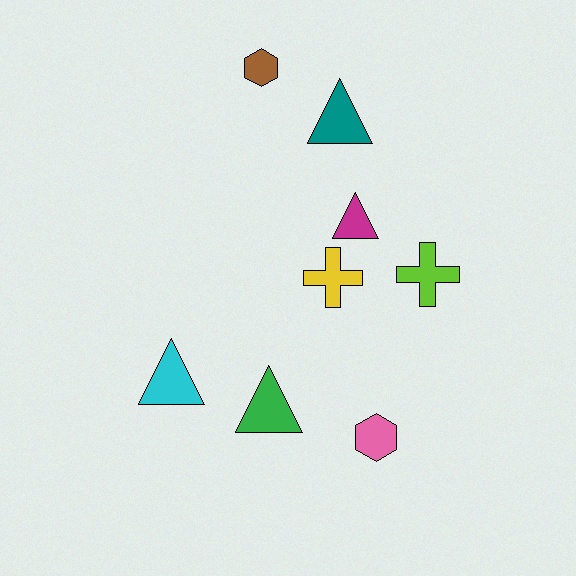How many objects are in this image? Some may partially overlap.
There are 8 objects.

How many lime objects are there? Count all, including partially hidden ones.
There is 1 lime object.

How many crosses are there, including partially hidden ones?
There are 2 crosses.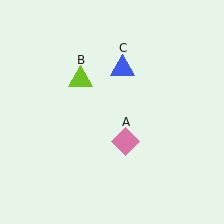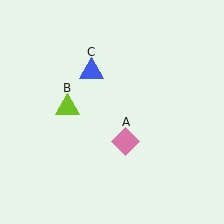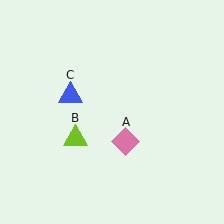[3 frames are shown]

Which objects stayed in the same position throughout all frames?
Pink diamond (object A) remained stationary.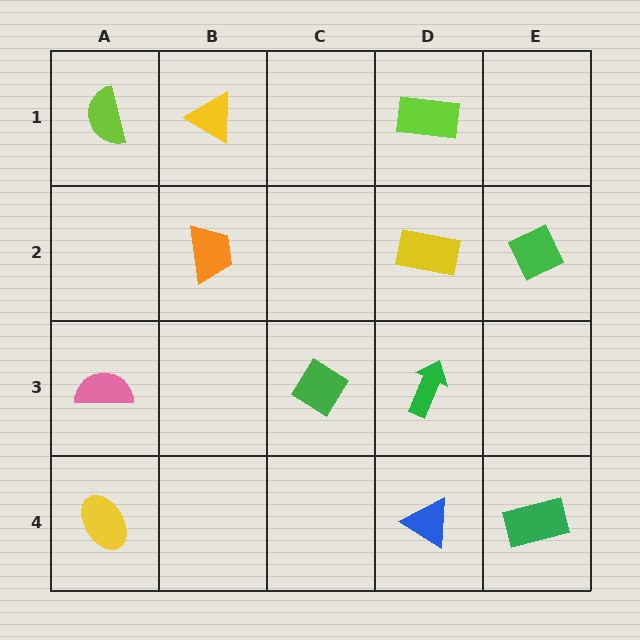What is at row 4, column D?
A blue triangle.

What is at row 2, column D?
A yellow rectangle.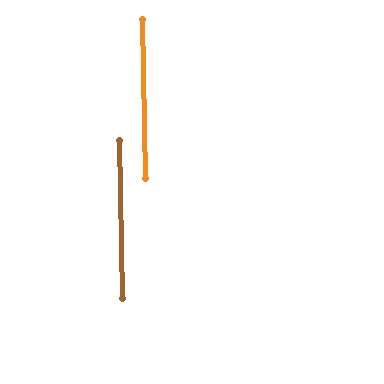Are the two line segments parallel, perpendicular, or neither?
Parallel — their directions differ by only 0.0°.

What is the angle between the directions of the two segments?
Approximately 0 degrees.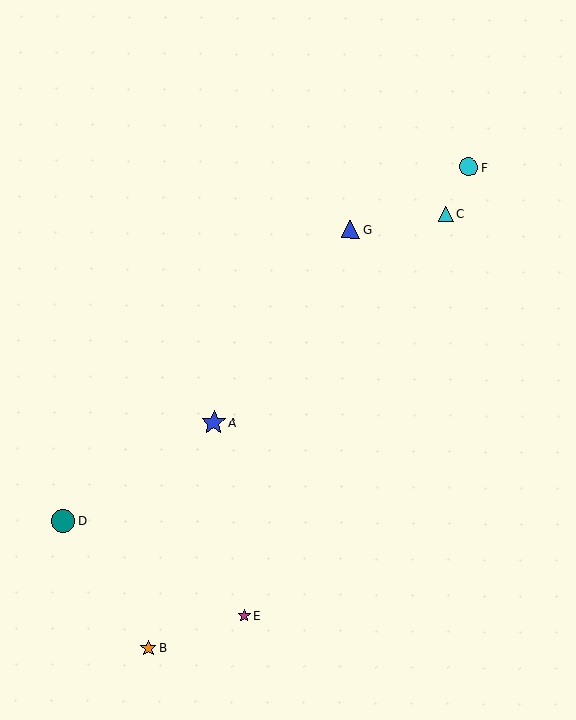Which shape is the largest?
The blue star (labeled A) is the largest.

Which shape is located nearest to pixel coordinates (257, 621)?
The magenta star (labeled E) at (244, 615) is nearest to that location.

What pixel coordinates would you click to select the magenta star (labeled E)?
Click at (244, 615) to select the magenta star E.